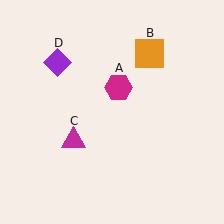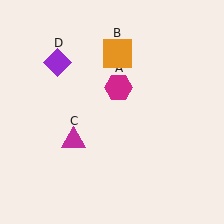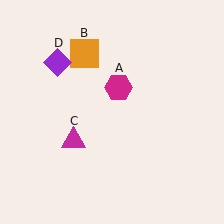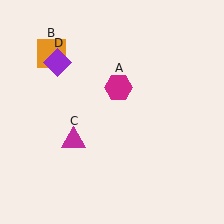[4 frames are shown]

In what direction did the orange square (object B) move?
The orange square (object B) moved left.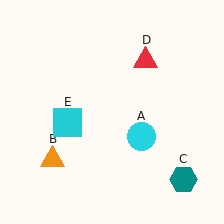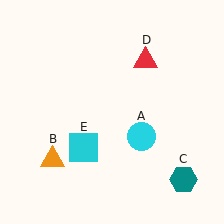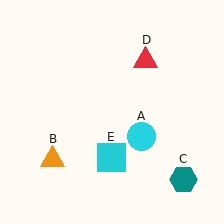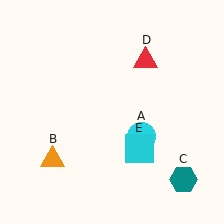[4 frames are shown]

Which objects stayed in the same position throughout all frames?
Cyan circle (object A) and orange triangle (object B) and teal hexagon (object C) and red triangle (object D) remained stationary.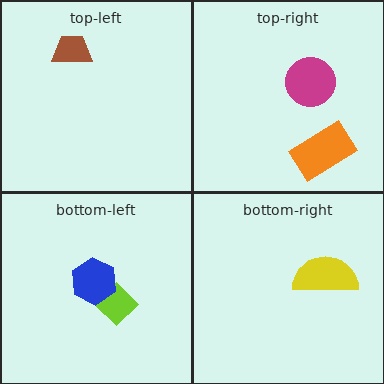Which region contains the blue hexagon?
The bottom-left region.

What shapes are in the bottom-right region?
The yellow semicircle.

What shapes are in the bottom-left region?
The lime diamond, the blue hexagon.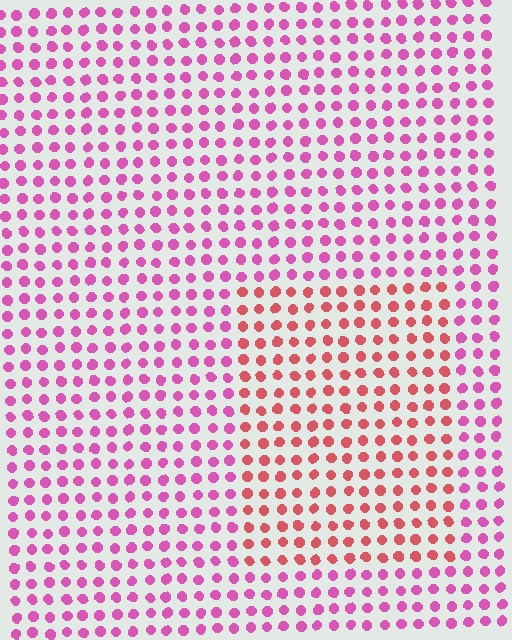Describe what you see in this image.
The image is filled with small pink elements in a uniform arrangement. A rectangle-shaped region is visible where the elements are tinted to a slightly different hue, forming a subtle color boundary.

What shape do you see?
I see a rectangle.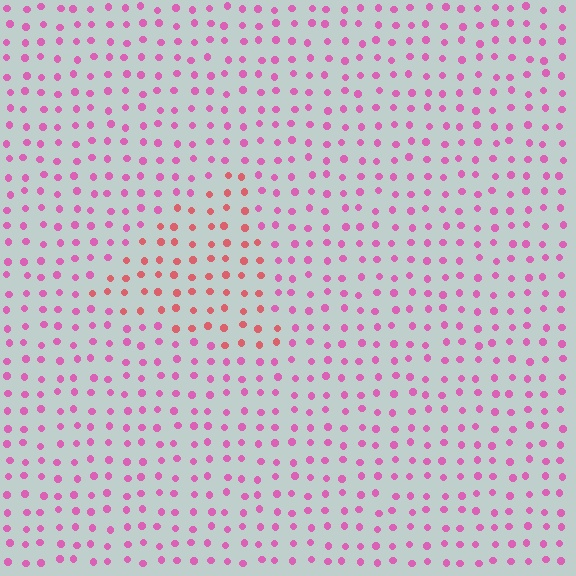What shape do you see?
I see a triangle.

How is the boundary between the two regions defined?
The boundary is defined purely by a slight shift in hue (about 36 degrees). Spacing, size, and orientation are identical on both sides.